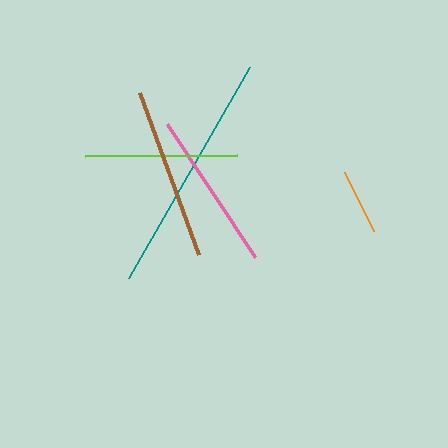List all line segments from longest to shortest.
From longest to shortest: teal, brown, pink, lime, orange.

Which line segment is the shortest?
The orange line is the shortest at approximately 66 pixels.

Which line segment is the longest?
The teal line is the longest at approximately 244 pixels.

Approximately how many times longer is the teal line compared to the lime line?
The teal line is approximately 1.6 times the length of the lime line.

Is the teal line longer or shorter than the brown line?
The teal line is longer than the brown line.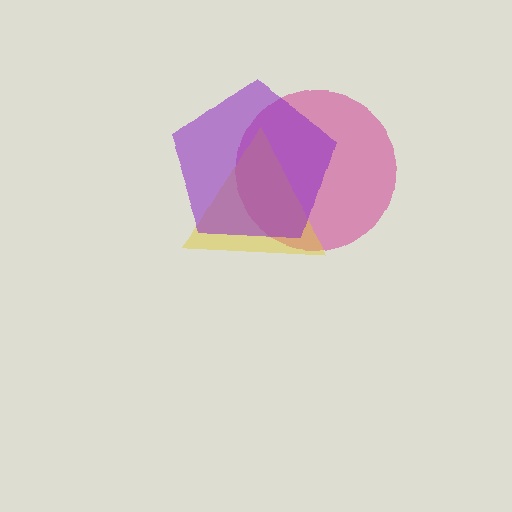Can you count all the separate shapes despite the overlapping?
Yes, there are 3 separate shapes.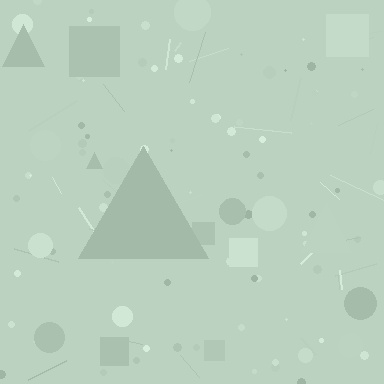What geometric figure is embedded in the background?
A triangle is embedded in the background.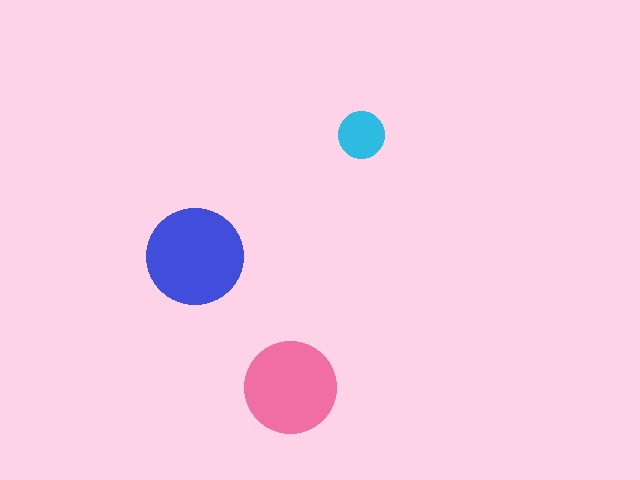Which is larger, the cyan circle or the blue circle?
The blue one.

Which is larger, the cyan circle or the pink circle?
The pink one.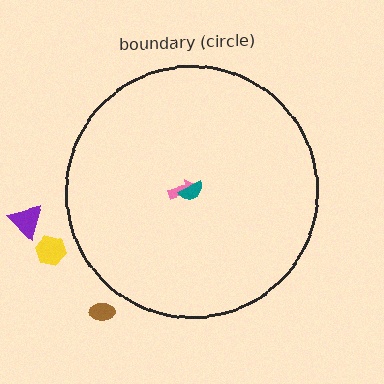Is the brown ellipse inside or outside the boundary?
Outside.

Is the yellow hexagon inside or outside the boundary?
Outside.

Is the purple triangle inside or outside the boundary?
Outside.